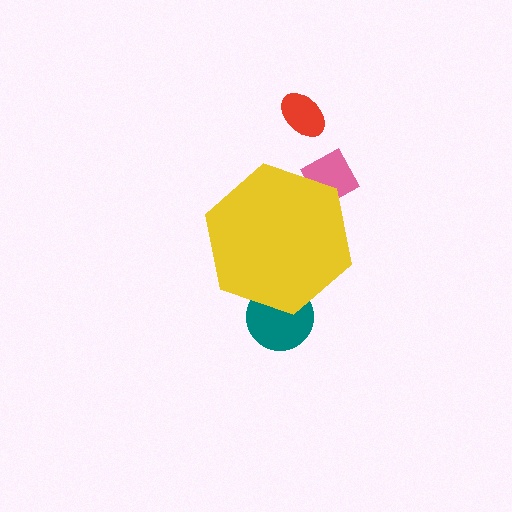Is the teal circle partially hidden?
Yes, the teal circle is partially hidden behind the yellow hexagon.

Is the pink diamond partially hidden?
Yes, the pink diamond is partially hidden behind the yellow hexagon.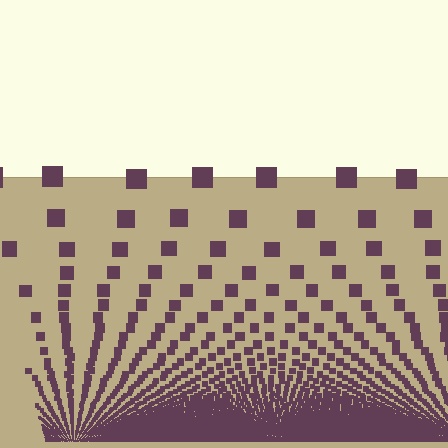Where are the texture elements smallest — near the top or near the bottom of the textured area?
Near the bottom.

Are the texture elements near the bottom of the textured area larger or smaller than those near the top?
Smaller. The gradient is inverted — elements near the bottom are smaller and denser.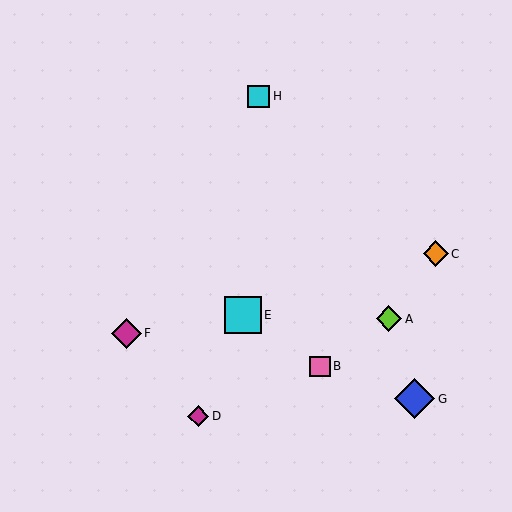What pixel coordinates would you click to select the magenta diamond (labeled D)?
Click at (198, 416) to select the magenta diamond D.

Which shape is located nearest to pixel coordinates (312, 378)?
The pink square (labeled B) at (320, 366) is nearest to that location.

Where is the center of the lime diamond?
The center of the lime diamond is at (389, 319).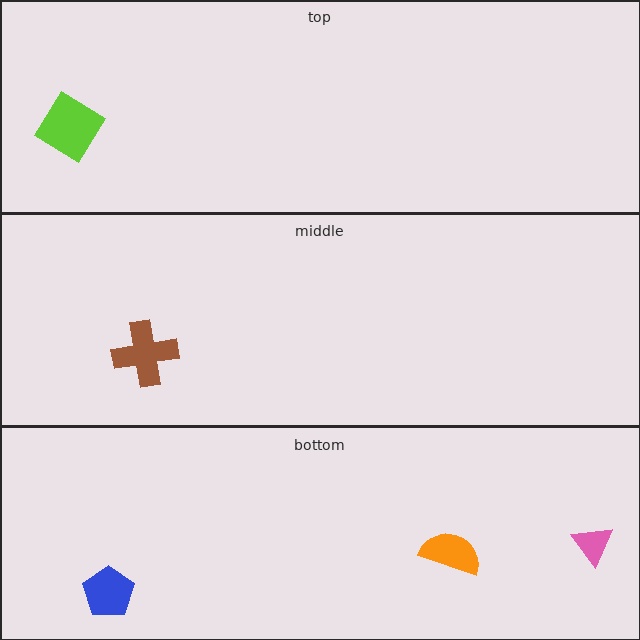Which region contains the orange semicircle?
The bottom region.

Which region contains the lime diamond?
The top region.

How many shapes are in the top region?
1.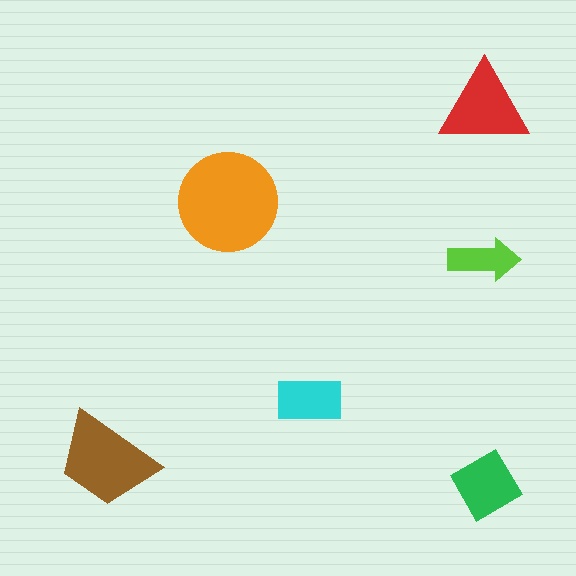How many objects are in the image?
There are 6 objects in the image.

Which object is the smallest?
The lime arrow.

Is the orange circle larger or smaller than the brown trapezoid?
Larger.